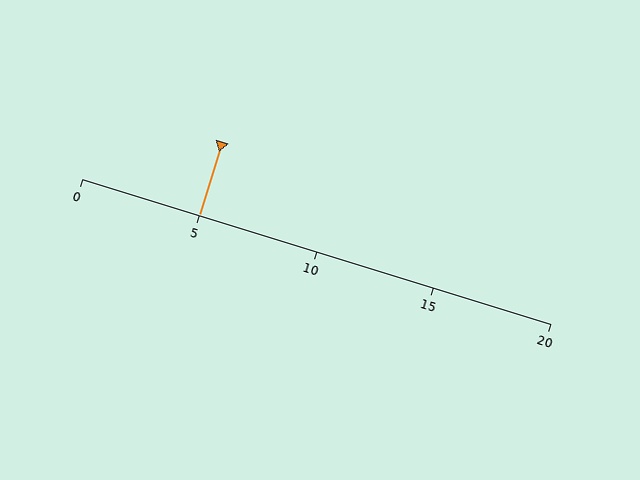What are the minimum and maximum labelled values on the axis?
The axis runs from 0 to 20.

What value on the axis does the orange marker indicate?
The marker indicates approximately 5.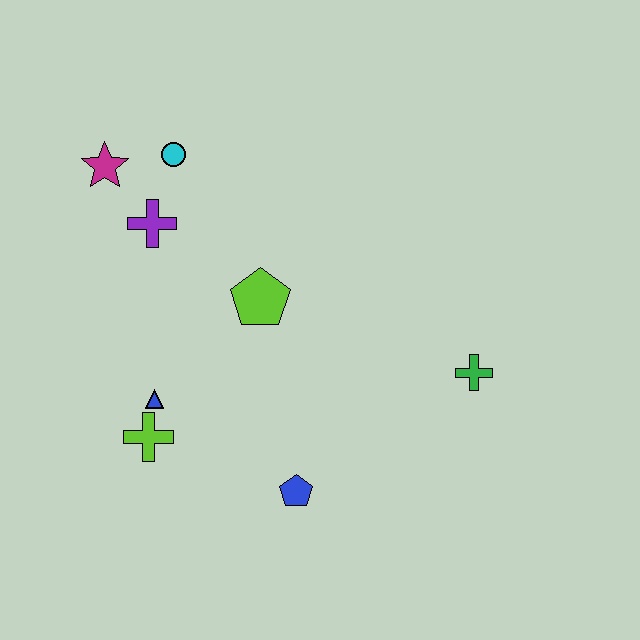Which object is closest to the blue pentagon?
The lime cross is closest to the blue pentagon.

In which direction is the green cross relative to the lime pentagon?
The green cross is to the right of the lime pentagon.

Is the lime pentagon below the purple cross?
Yes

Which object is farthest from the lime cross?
The green cross is farthest from the lime cross.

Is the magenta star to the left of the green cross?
Yes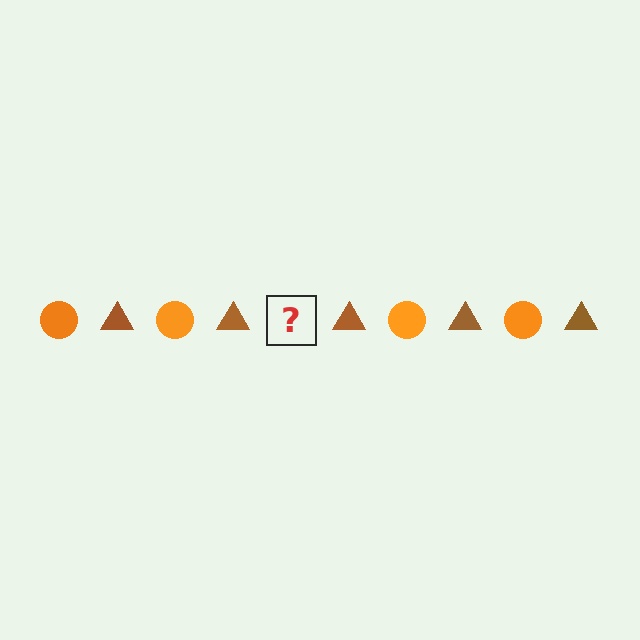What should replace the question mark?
The question mark should be replaced with an orange circle.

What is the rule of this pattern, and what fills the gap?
The rule is that the pattern alternates between orange circle and brown triangle. The gap should be filled with an orange circle.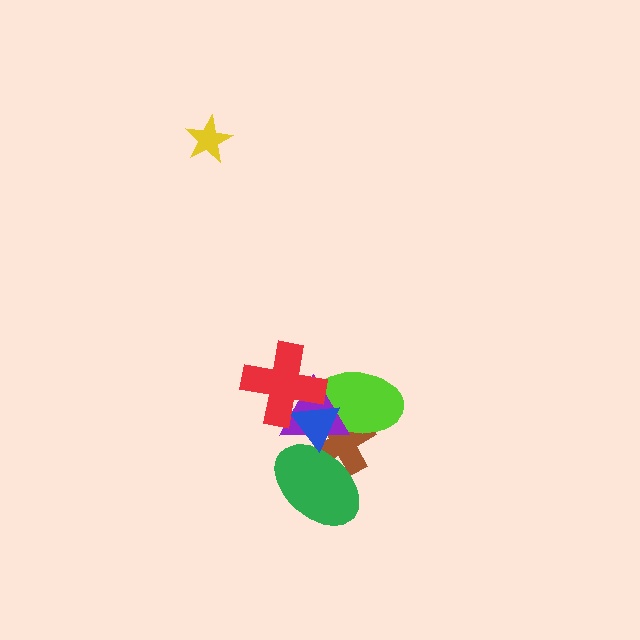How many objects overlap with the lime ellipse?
4 objects overlap with the lime ellipse.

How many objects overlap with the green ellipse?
3 objects overlap with the green ellipse.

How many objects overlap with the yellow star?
0 objects overlap with the yellow star.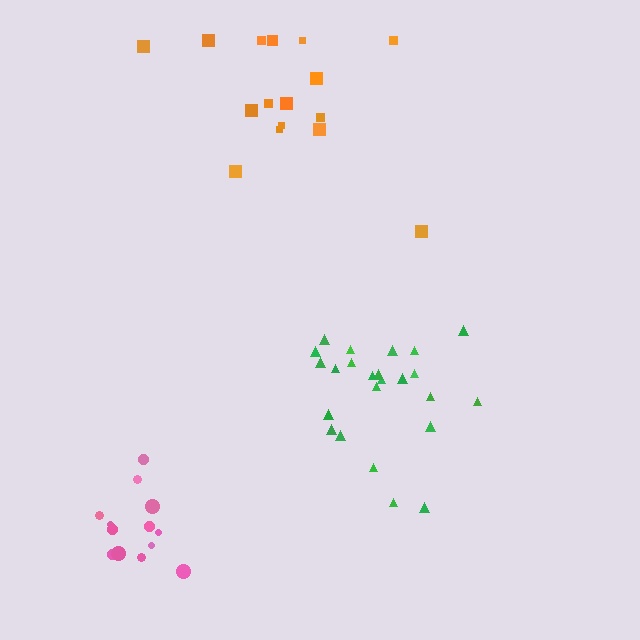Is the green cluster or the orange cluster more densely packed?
Green.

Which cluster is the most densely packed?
Pink.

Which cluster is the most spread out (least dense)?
Orange.